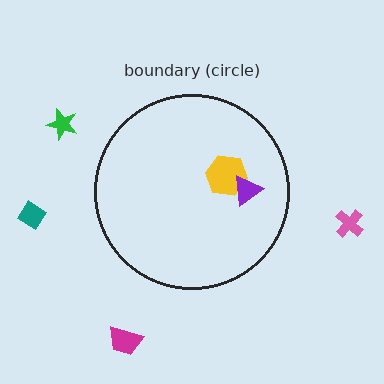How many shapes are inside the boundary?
2 inside, 4 outside.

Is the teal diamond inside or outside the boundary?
Outside.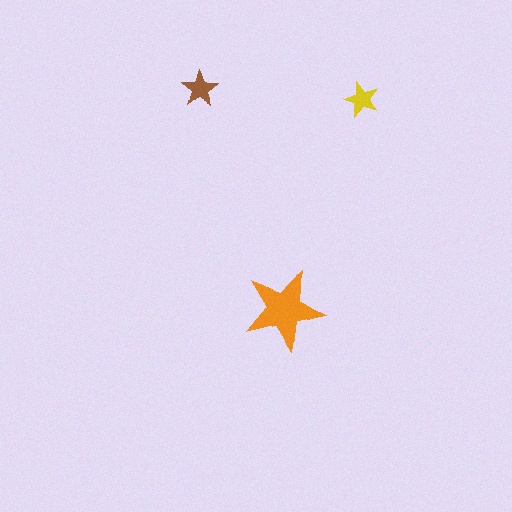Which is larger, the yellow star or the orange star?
The orange one.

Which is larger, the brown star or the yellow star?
The brown one.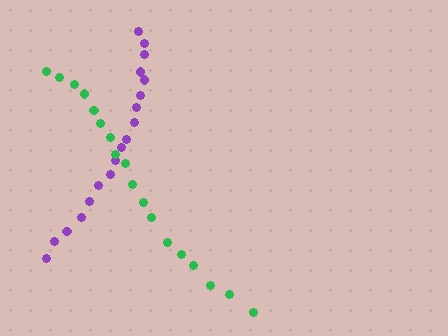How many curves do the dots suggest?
There are 2 distinct paths.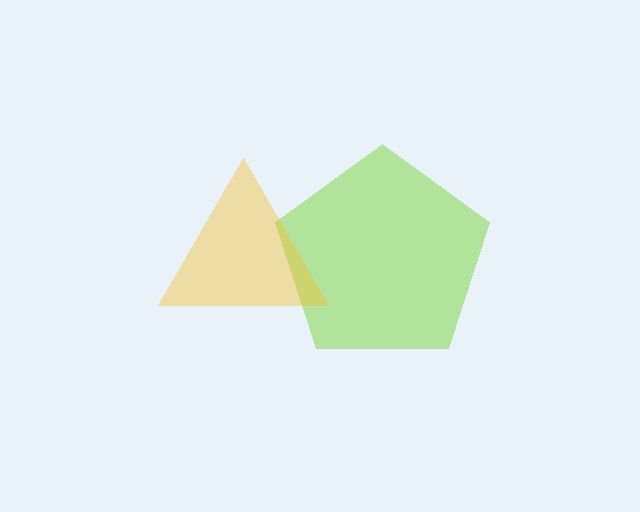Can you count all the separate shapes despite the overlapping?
Yes, there are 2 separate shapes.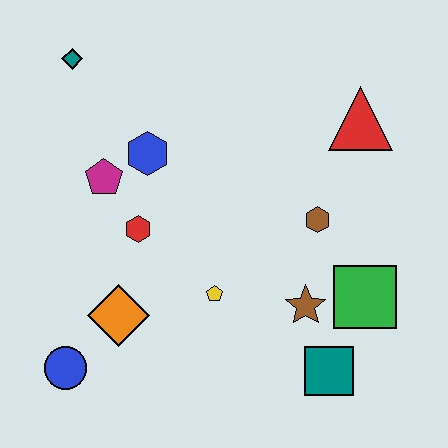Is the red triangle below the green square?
No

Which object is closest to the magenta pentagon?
The blue hexagon is closest to the magenta pentagon.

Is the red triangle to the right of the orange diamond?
Yes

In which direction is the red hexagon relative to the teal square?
The red hexagon is to the left of the teal square.